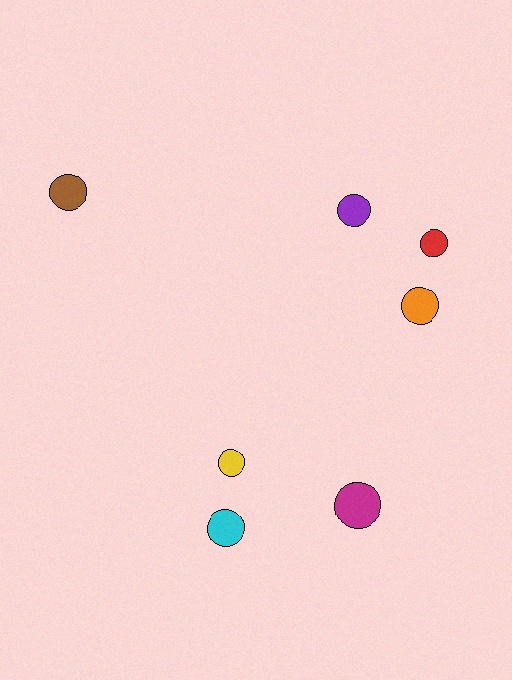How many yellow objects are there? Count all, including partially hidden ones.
There is 1 yellow object.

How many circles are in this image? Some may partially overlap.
There are 7 circles.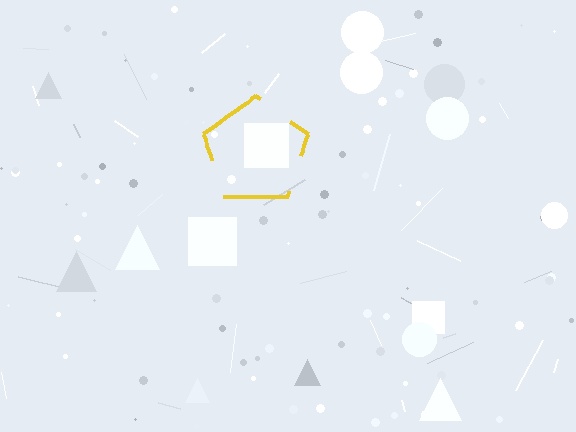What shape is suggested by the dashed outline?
The dashed outline suggests a pentagon.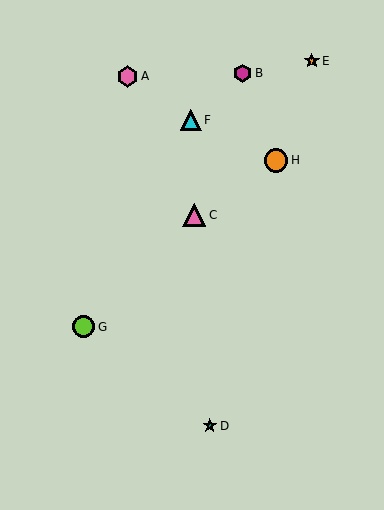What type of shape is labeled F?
Shape F is a cyan triangle.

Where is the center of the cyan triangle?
The center of the cyan triangle is at (191, 120).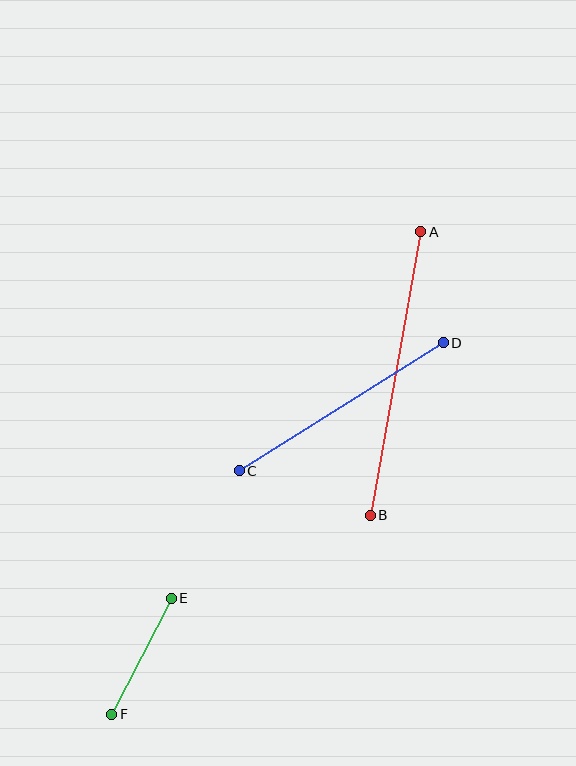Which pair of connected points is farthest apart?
Points A and B are farthest apart.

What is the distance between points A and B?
The distance is approximately 288 pixels.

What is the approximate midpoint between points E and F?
The midpoint is at approximately (141, 656) pixels.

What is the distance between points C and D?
The distance is approximately 241 pixels.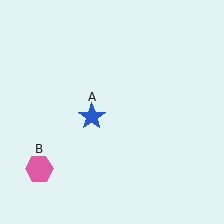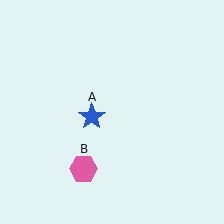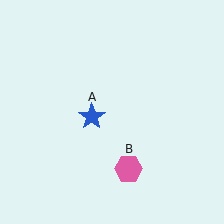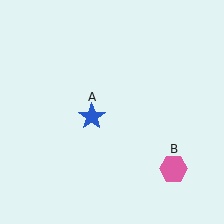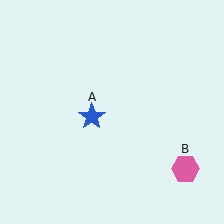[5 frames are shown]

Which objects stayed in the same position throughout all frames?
Blue star (object A) remained stationary.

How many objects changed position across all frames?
1 object changed position: pink hexagon (object B).